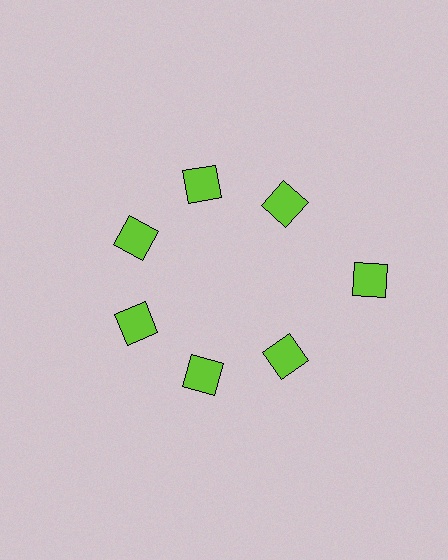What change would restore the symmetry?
The symmetry would be restored by moving it inward, back onto the ring so that all 7 diamonds sit at equal angles and equal distance from the center.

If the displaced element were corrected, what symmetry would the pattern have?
It would have 7-fold rotational symmetry — the pattern would map onto itself every 51 degrees.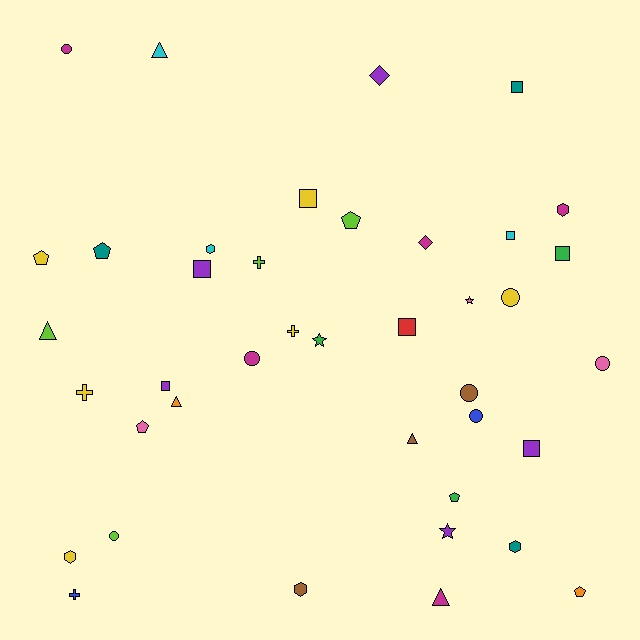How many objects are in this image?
There are 40 objects.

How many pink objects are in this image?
There are 3 pink objects.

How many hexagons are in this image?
There are 5 hexagons.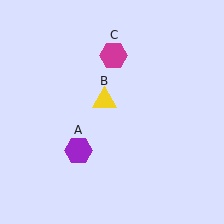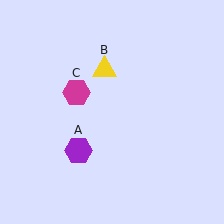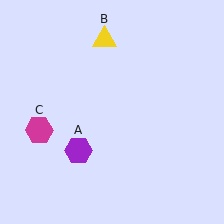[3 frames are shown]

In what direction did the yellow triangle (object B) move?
The yellow triangle (object B) moved up.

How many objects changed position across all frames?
2 objects changed position: yellow triangle (object B), magenta hexagon (object C).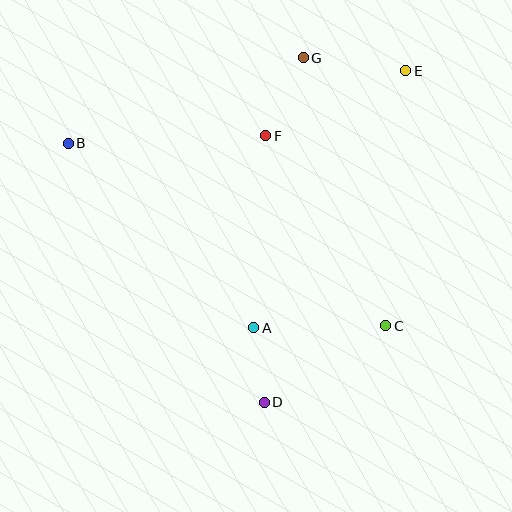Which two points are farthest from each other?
Points B and C are farthest from each other.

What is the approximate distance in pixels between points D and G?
The distance between D and G is approximately 346 pixels.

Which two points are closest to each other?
Points A and D are closest to each other.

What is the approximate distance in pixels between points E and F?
The distance between E and F is approximately 154 pixels.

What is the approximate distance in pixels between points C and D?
The distance between C and D is approximately 143 pixels.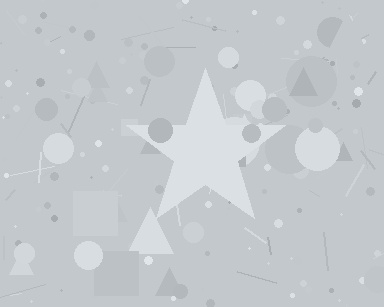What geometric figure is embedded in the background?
A star is embedded in the background.